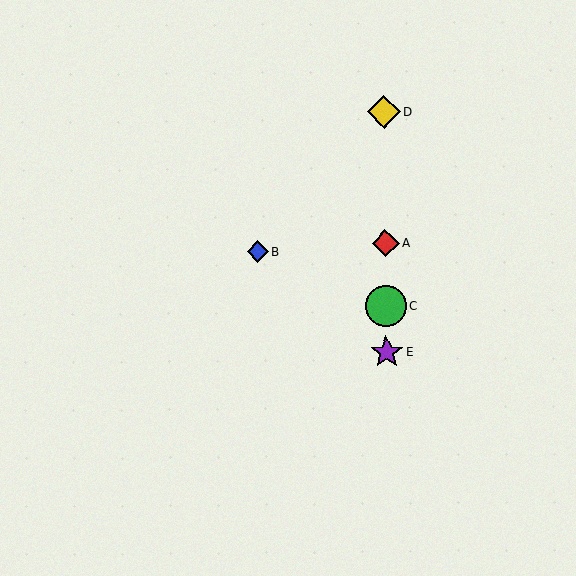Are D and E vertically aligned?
Yes, both are at x≈384.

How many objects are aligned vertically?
4 objects (A, C, D, E) are aligned vertically.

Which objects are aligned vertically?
Objects A, C, D, E are aligned vertically.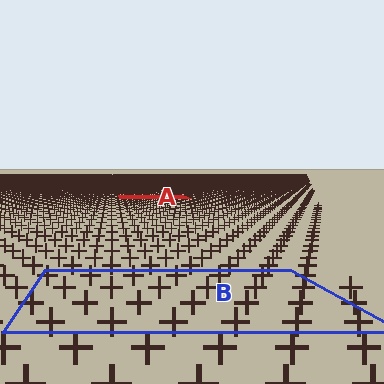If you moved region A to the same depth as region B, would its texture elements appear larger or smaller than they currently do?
They would appear larger. At a closer depth, the same texture elements are projected at a bigger on-screen size.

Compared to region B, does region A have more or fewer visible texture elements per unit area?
Region A has more texture elements per unit area — they are packed more densely because it is farther away.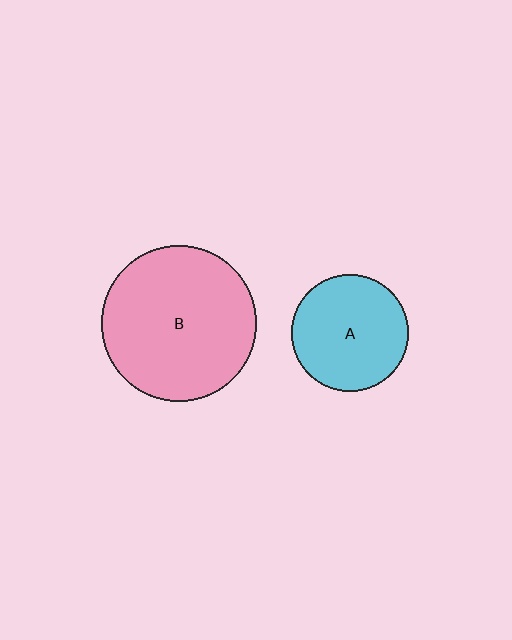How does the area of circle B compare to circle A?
Approximately 1.8 times.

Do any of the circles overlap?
No, none of the circles overlap.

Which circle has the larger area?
Circle B (pink).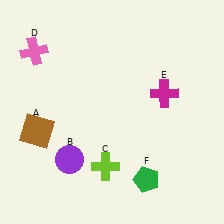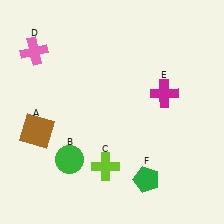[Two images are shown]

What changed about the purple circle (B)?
In Image 1, B is purple. In Image 2, it changed to green.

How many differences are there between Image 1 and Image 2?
There is 1 difference between the two images.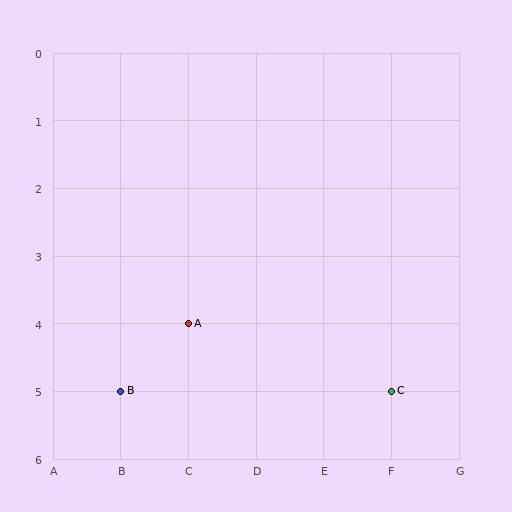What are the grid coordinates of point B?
Point B is at grid coordinates (B, 5).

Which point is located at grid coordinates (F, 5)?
Point C is at (F, 5).